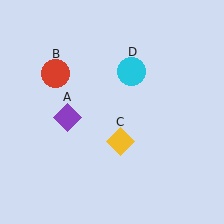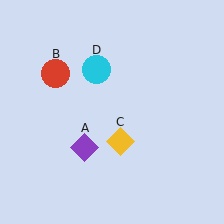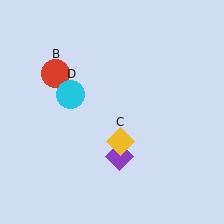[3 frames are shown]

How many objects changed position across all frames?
2 objects changed position: purple diamond (object A), cyan circle (object D).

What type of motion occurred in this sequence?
The purple diamond (object A), cyan circle (object D) rotated counterclockwise around the center of the scene.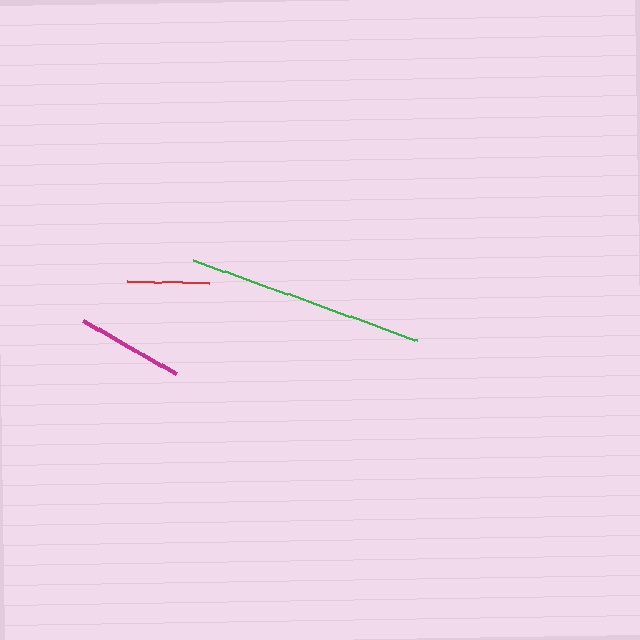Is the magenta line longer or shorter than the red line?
The magenta line is longer than the red line.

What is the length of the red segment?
The red segment is approximately 81 pixels long.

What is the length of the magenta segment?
The magenta segment is approximately 107 pixels long.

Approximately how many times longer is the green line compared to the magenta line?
The green line is approximately 2.2 times the length of the magenta line.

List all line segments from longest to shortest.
From longest to shortest: green, magenta, red.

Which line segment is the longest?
The green line is the longest at approximately 238 pixels.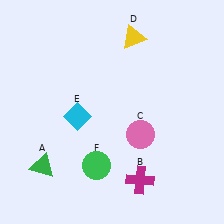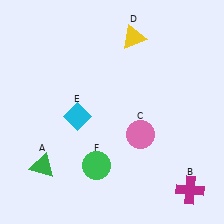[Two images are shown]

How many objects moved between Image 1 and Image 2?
1 object moved between the two images.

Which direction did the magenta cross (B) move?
The magenta cross (B) moved right.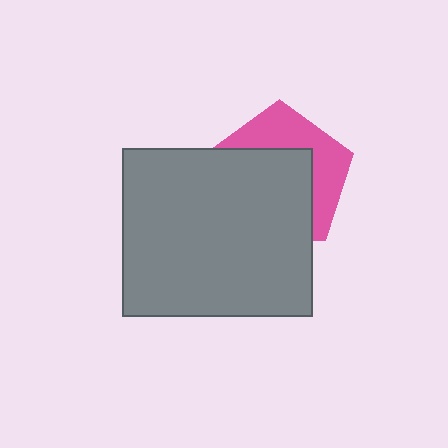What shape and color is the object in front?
The object in front is a gray rectangle.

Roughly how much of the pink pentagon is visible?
A small part of it is visible (roughly 39%).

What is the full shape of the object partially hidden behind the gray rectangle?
The partially hidden object is a pink pentagon.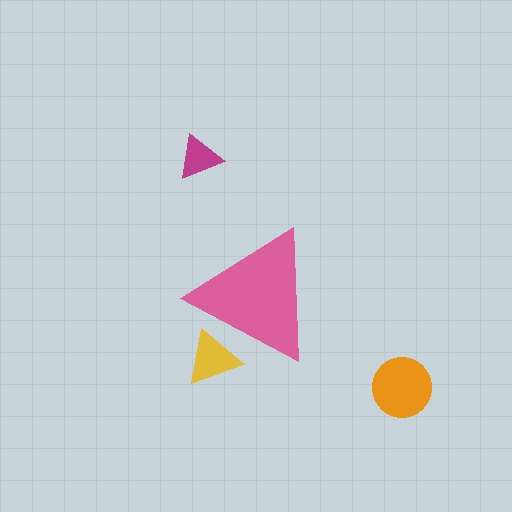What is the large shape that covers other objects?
A pink triangle.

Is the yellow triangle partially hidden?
Yes, the yellow triangle is partially hidden behind the pink triangle.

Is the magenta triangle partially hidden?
No, the magenta triangle is fully visible.